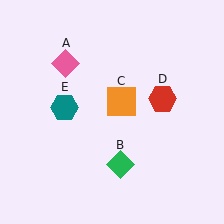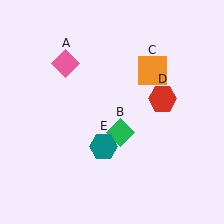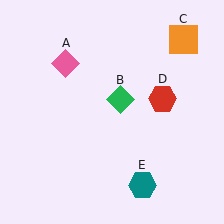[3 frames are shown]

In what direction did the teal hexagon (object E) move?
The teal hexagon (object E) moved down and to the right.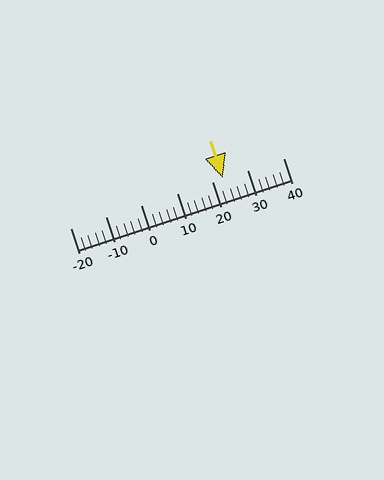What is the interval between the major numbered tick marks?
The major tick marks are spaced 10 units apart.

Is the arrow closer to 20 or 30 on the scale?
The arrow is closer to 20.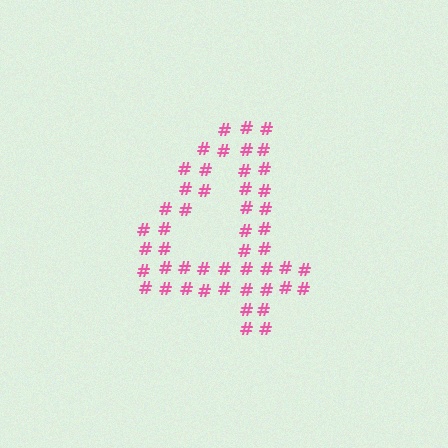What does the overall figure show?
The overall figure shows the digit 4.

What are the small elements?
The small elements are hash symbols.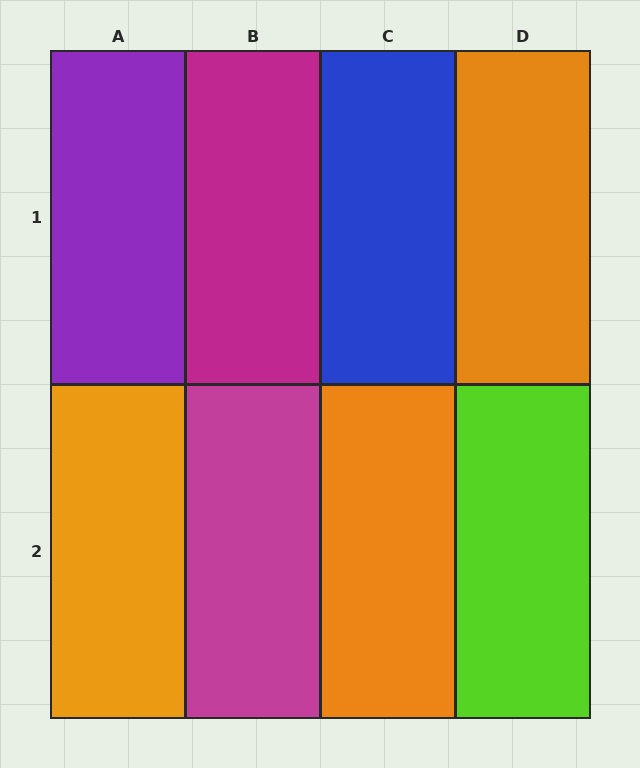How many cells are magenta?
2 cells are magenta.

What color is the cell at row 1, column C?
Blue.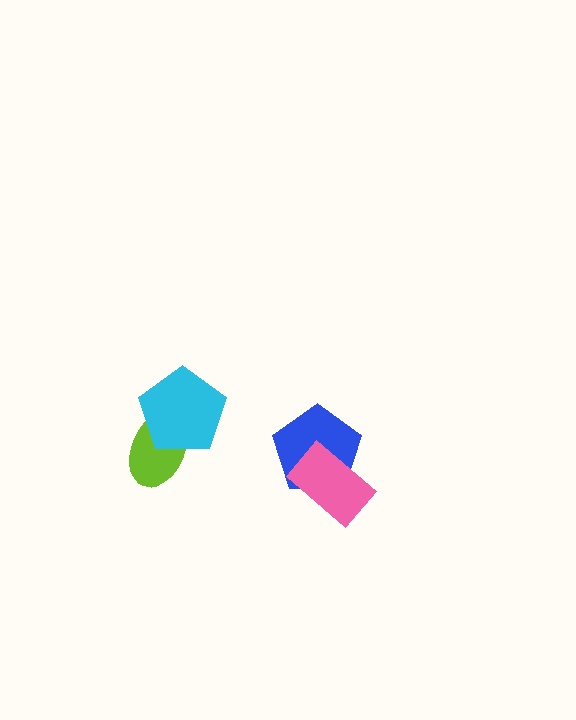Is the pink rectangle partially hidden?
No, no other shape covers it.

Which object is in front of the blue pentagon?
The pink rectangle is in front of the blue pentagon.